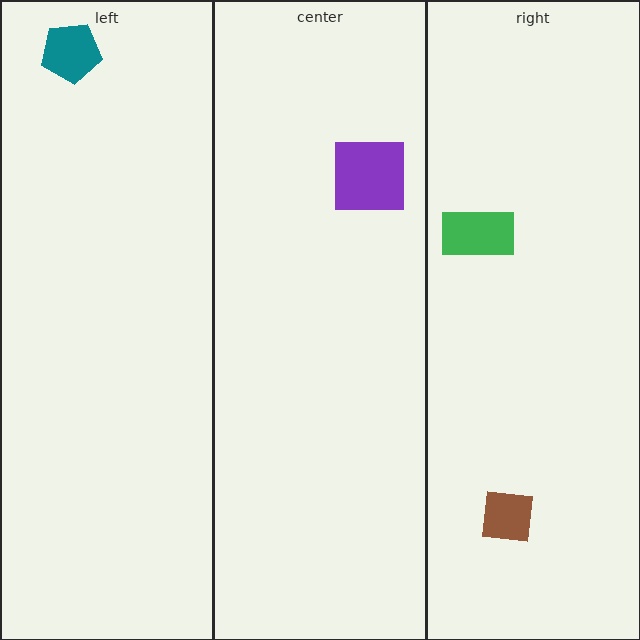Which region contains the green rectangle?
The right region.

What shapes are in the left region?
The teal pentagon.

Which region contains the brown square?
The right region.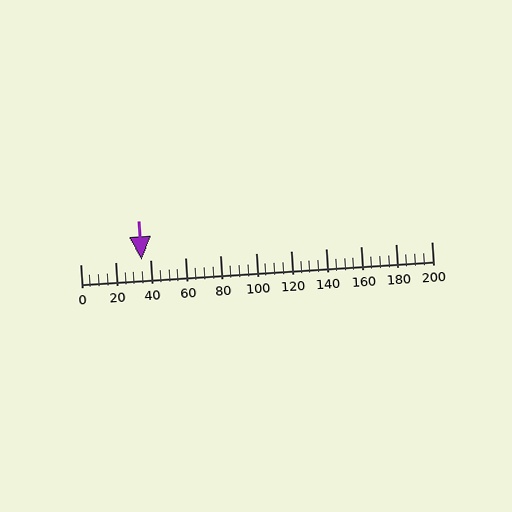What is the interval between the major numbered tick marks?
The major tick marks are spaced 20 units apart.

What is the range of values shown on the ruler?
The ruler shows values from 0 to 200.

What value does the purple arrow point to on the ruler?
The purple arrow points to approximately 35.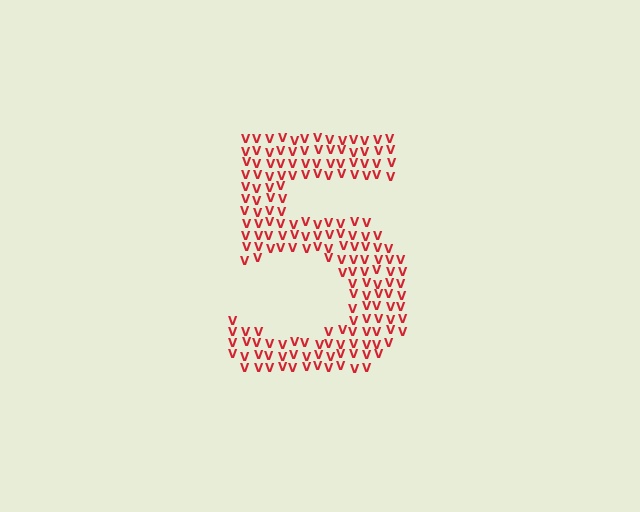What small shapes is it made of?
It is made of small letter V's.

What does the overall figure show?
The overall figure shows the digit 5.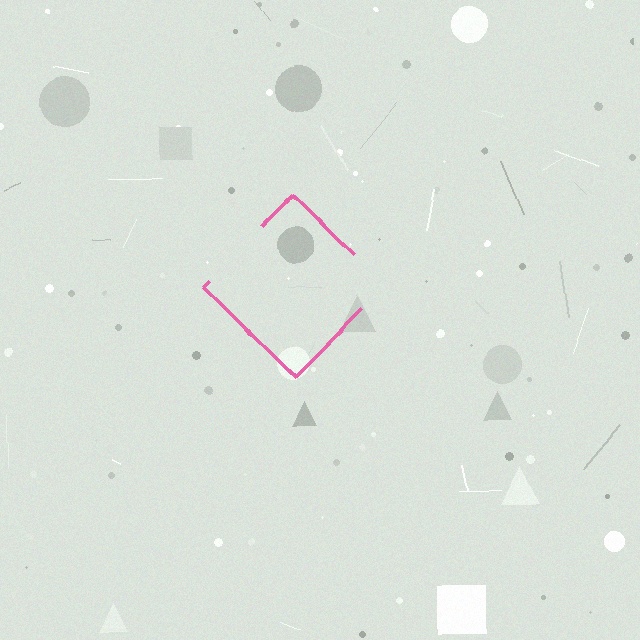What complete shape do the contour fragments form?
The contour fragments form a diamond.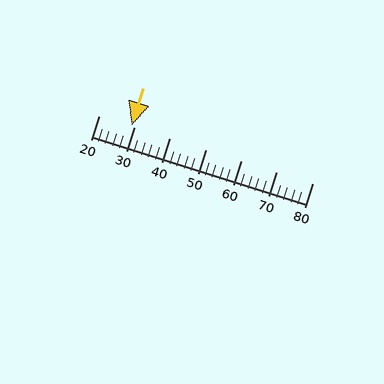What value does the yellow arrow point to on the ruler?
The yellow arrow points to approximately 29.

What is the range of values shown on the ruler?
The ruler shows values from 20 to 80.